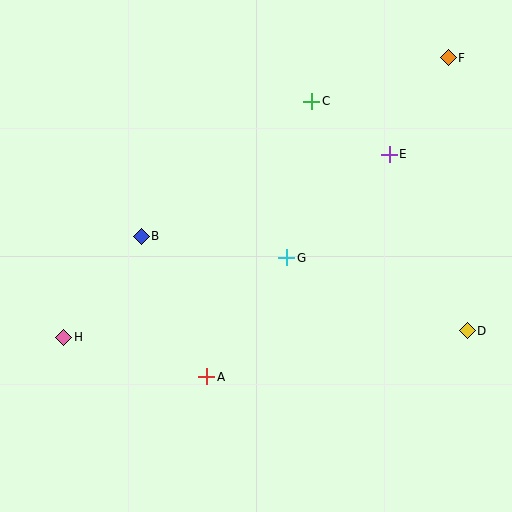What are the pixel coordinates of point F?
Point F is at (448, 58).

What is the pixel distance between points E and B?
The distance between E and B is 261 pixels.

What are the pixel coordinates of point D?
Point D is at (467, 331).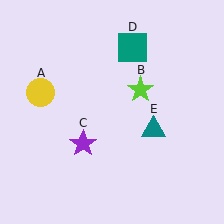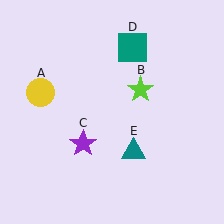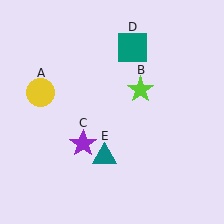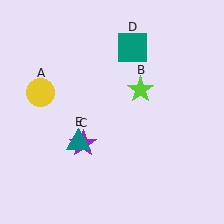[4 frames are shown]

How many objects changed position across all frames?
1 object changed position: teal triangle (object E).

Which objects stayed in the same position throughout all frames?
Yellow circle (object A) and lime star (object B) and purple star (object C) and teal square (object D) remained stationary.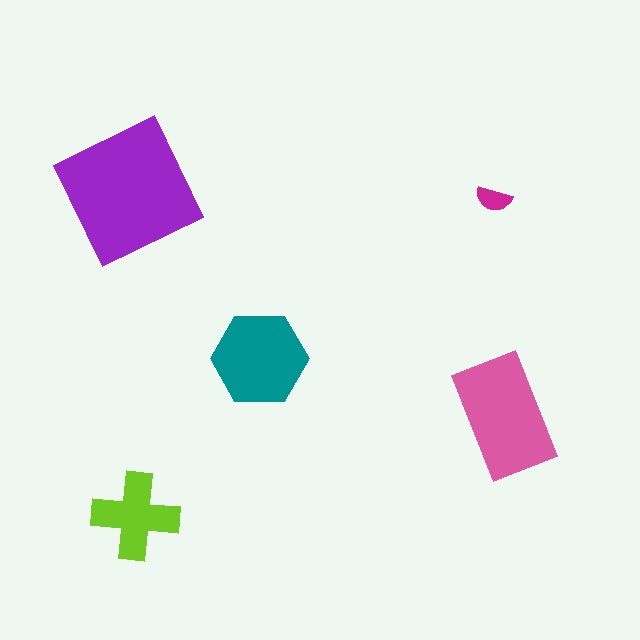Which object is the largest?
The purple square.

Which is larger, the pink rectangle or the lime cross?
The pink rectangle.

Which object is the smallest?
The magenta semicircle.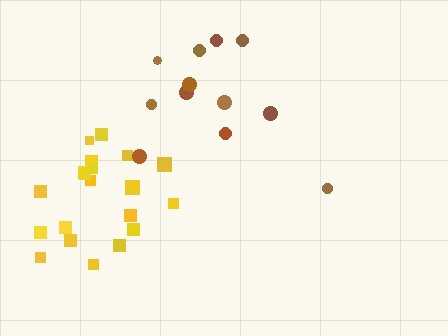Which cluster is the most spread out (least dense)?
Brown.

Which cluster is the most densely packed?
Yellow.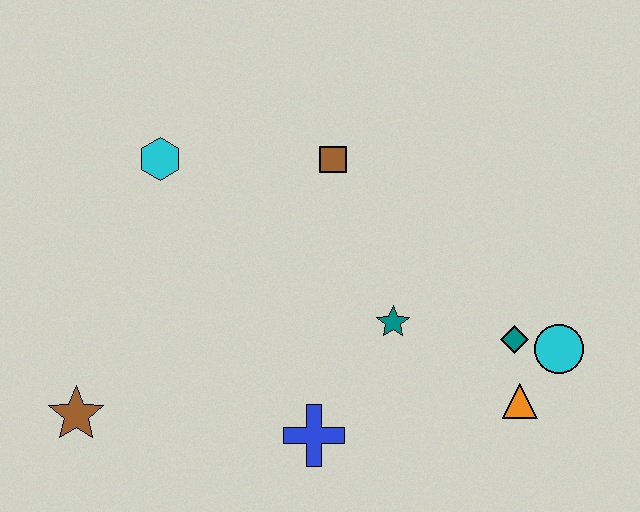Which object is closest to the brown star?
The blue cross is closest to the brown star.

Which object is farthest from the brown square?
The brown star is farthest from the brown square.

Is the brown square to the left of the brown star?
No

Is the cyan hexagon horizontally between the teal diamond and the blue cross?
No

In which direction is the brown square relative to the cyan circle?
The brown square is to the left of the cyan circle.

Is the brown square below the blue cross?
No